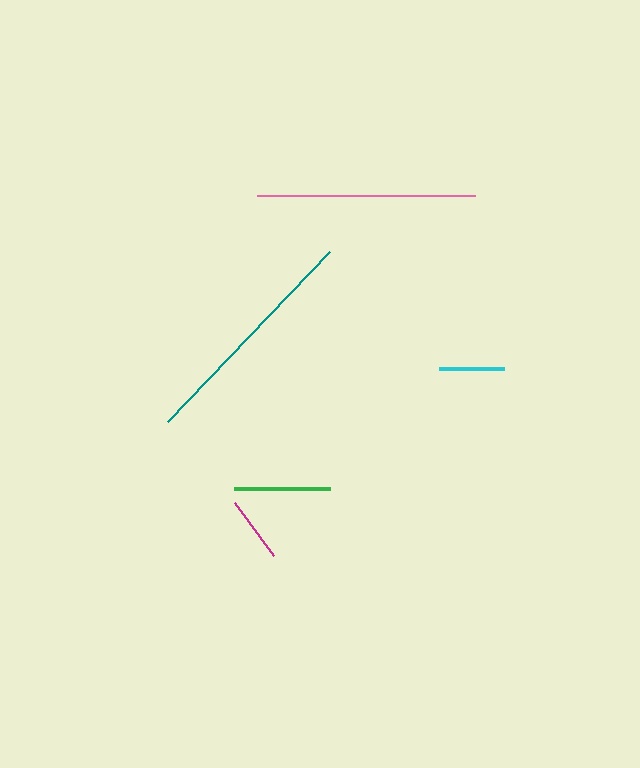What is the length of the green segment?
The green segment is approximately 96 pixels long.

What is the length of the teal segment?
The teal segment is approximately 235 pixels long.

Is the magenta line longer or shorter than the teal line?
The teal line is longer than the magenta line.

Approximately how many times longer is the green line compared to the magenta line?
The green line is approximately 1.5 times the length of the magenta line.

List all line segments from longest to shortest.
From longest to shortest: teal, pink, green, cyan, magenta.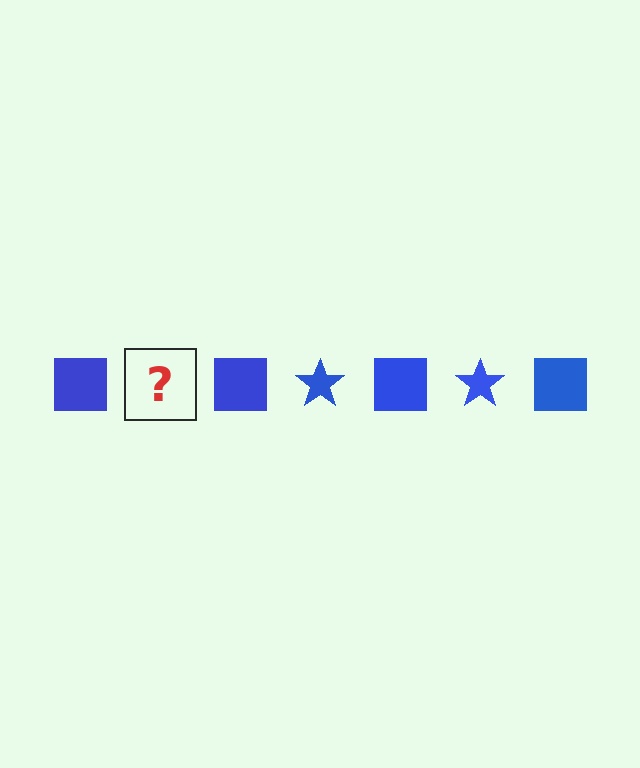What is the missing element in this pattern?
The missing element is a blue star.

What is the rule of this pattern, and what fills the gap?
The rule is that the pattern cycles through square, star shapes in blue. The gap should be filled with a blue star.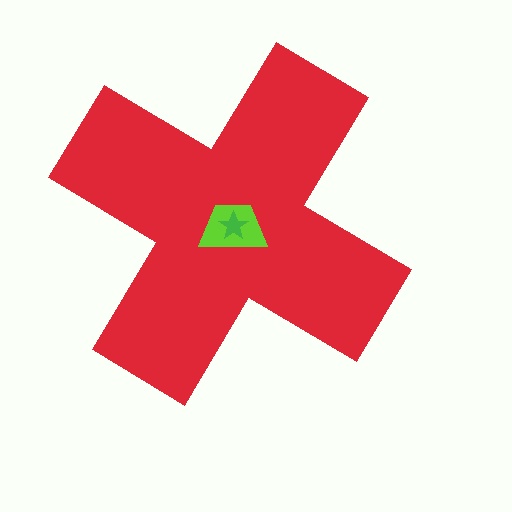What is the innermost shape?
The green star.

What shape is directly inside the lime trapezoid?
The green star.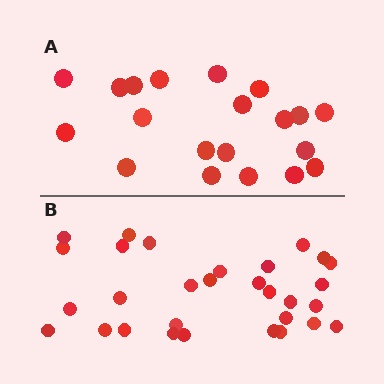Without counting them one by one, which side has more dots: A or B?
Region B (the bottom region) has more dots.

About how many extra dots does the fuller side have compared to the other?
Region B has roughly 10 or so more dots than region A.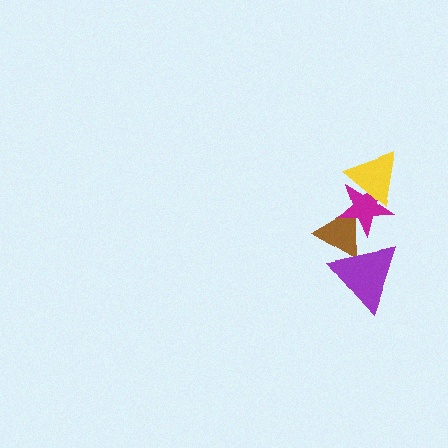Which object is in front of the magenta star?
The yellow triangle is in front of the magenta star.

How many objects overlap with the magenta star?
2 objects overlap with the magenta star.